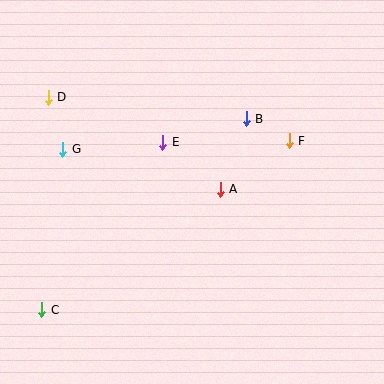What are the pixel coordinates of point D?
Point D is at (48, 97).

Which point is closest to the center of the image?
Point A at (220, 189) is closest to the center.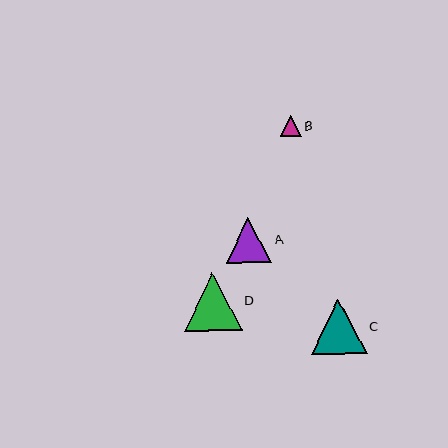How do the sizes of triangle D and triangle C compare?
Triangle D and triangle C are approximately the same size.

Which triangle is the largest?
Triangle D is the largest with a size of approximately 58 pixels.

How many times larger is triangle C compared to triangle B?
Triangle C is approximately 2.6 times the size of triangle B.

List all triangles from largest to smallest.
From largest to smallest: D, C, A, B.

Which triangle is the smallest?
Triangle B is the smallest with a size of approximately 21 pixels.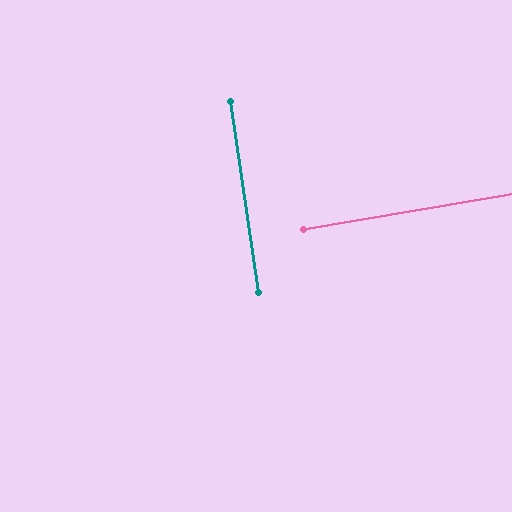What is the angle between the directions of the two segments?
Approximately 89 degrees.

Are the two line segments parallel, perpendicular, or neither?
Perpendicular — they meet at approximately 89°.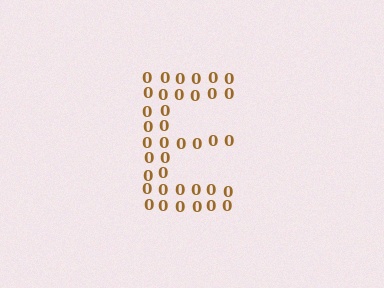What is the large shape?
The large shape is the letter E.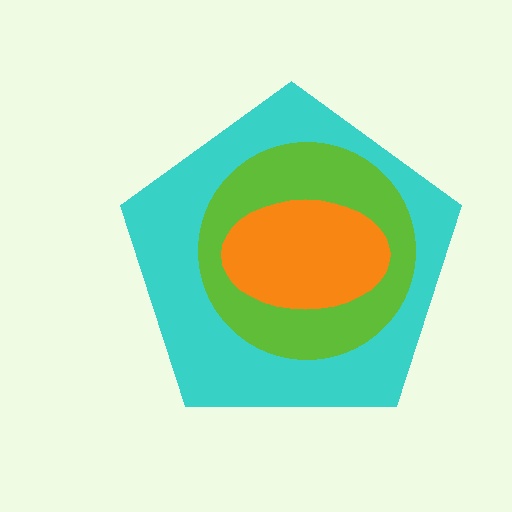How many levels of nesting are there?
3.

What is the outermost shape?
The cyan pentagon.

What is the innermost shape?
The orange ellipse.